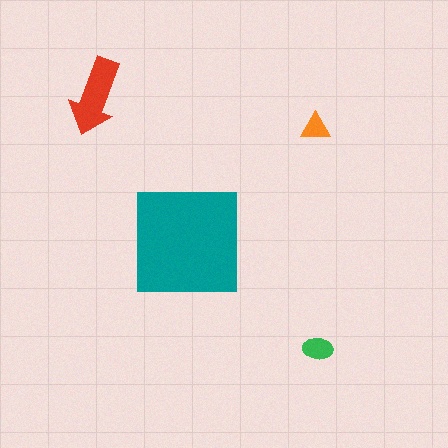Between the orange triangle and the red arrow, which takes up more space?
The red arrow.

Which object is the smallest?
The orange triangle.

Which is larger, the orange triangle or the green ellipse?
The green ellipse.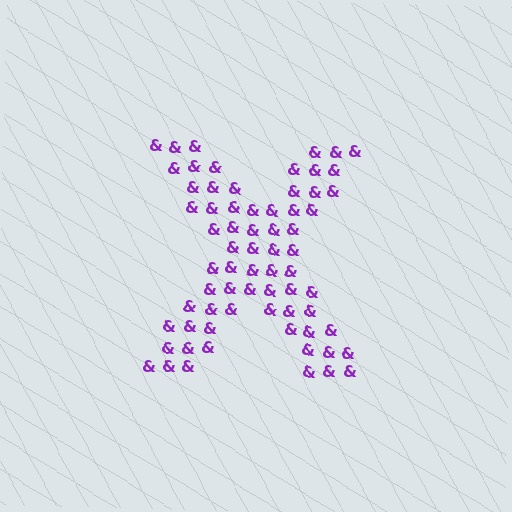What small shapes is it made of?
It is made of small ampersands.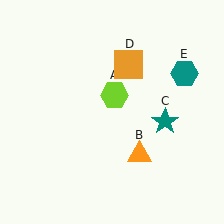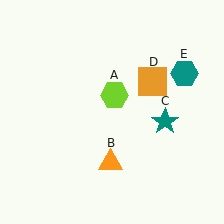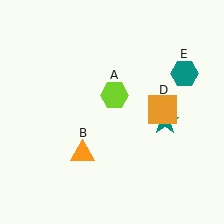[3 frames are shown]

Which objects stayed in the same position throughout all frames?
Lime hexagon (object A) and teal star (object C) and teal hexagon (object E) remained stationary.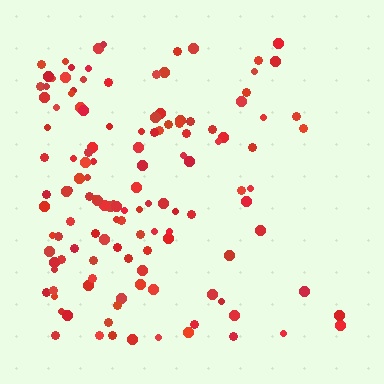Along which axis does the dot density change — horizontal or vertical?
Horizontal.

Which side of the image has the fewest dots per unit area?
The right.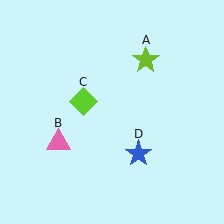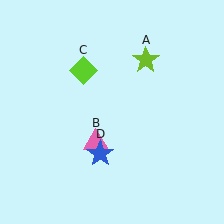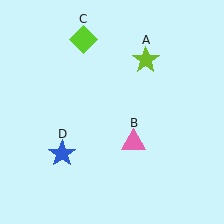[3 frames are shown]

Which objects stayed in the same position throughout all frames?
Lime star (object A) remained stationary.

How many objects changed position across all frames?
3 objects changed position: pink triangle (object B), lime diamond (object C), blue star (object D).